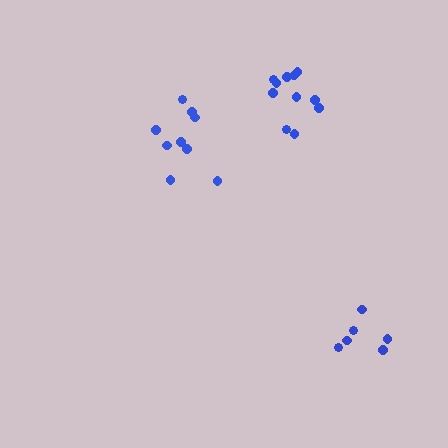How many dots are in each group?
Group 1: 11 dots, Group 2: 9 dots, Group 3: 6 dots (26 total).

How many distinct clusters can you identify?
There are 3 distinct clusters.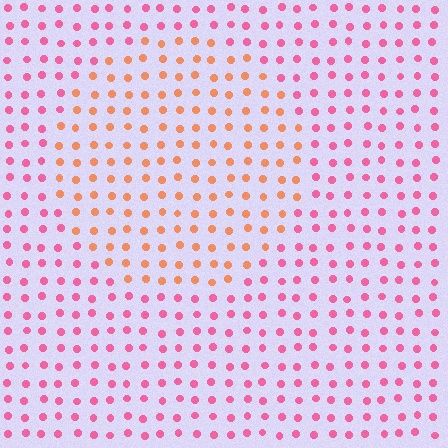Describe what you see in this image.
The image is filled with small pink elements in a uniform arrangement. A circle-shaped region is visible where the elements are tinted to a slightly different hue, forming a subtle color boundary.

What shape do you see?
I see a circle.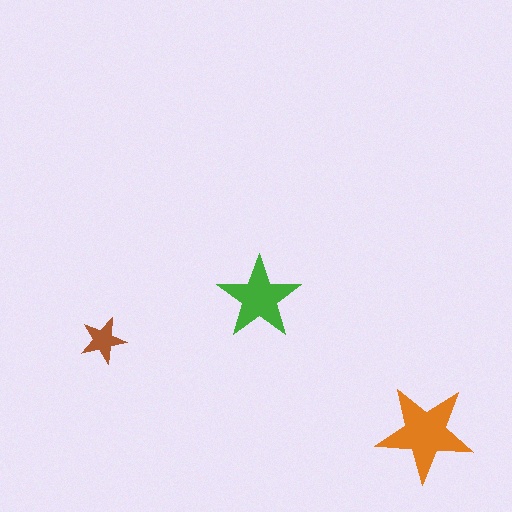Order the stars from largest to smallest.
the orange one, the green one, the brown one.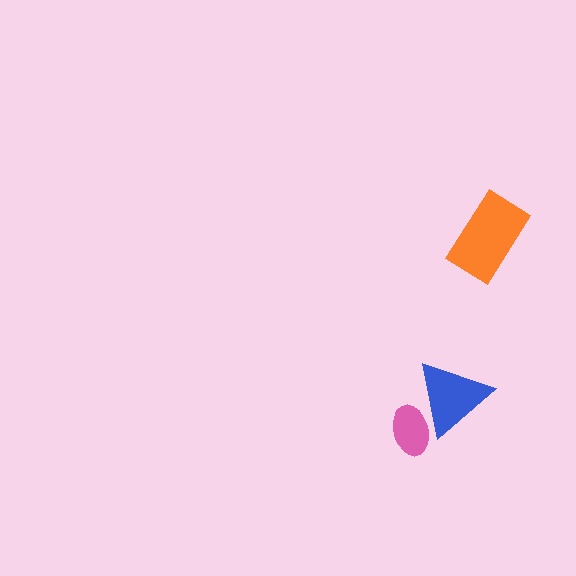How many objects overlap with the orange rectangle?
0 objects overlap with the orange rectangle.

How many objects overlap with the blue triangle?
1 object overlaps with the blue triangle.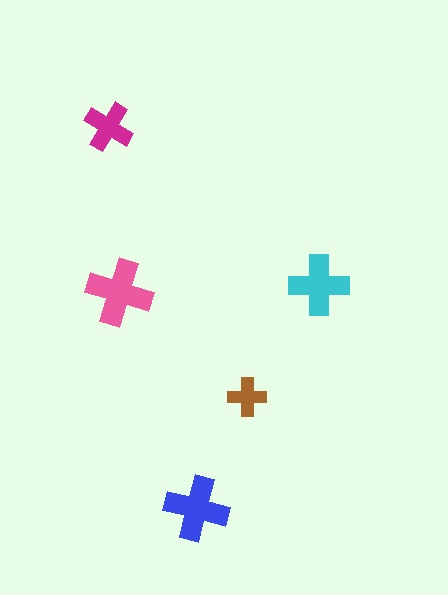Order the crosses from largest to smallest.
the pink one, the blue one, the cyan one, the magenta one, the brown one.